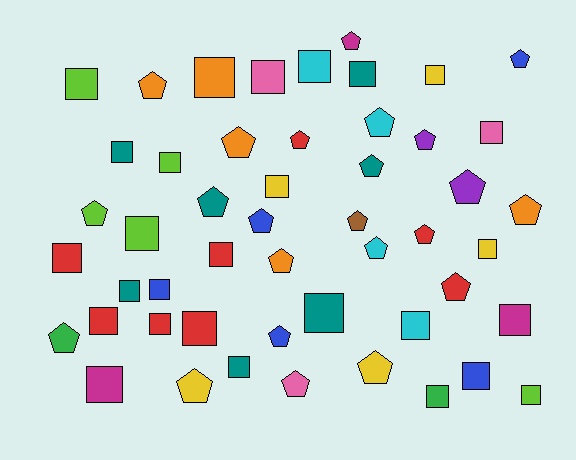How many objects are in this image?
There are 50 objects.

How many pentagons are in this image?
There are 23 pentagons.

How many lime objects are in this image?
There are 5 lime objects.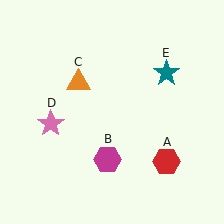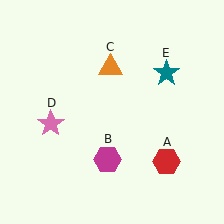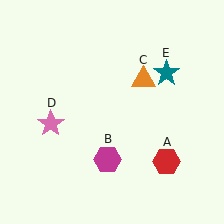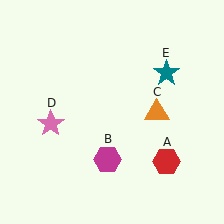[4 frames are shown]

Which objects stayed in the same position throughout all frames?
Red hexagon (object A) and magenta hexagon (object B) and pink star (object D) and teal star (object E) remained stationary.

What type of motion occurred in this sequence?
The orange triangle (object C) rotated clockwise around the center of the scene.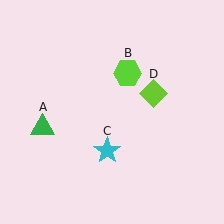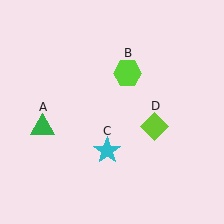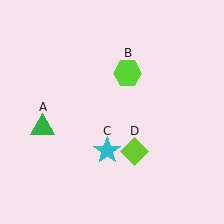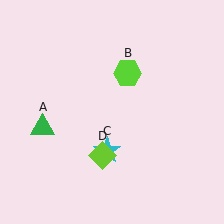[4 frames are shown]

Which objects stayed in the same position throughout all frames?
Green triangle (object A) and lime hexagon (object B) and cyan star (object C) remained stationary.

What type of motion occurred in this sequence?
The lime diamond (object D) rotated clockwise around the center of the scene.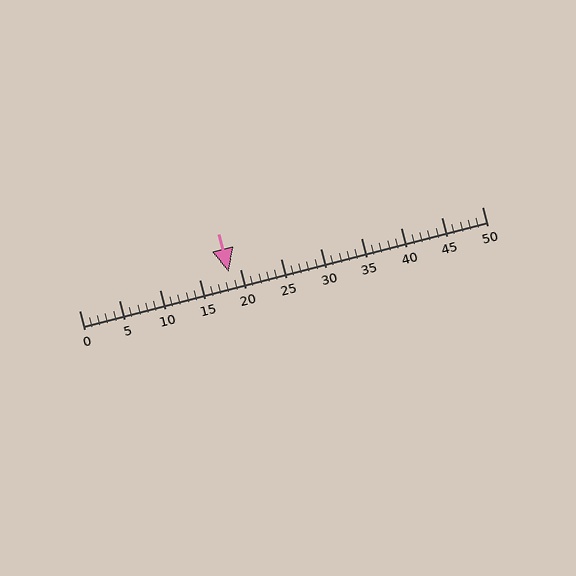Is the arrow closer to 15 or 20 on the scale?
The arrow is closer to 20.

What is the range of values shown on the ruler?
The ruler shows values from 0 to 50.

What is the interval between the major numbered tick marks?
The major tick marks are spaced 5 units apart.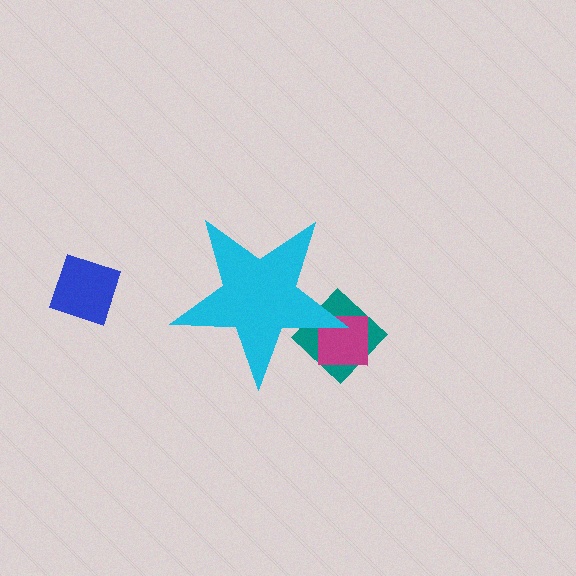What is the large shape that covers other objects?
A cyan star.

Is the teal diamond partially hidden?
Yes, the teal diamond is partially hidden behind the cyan star.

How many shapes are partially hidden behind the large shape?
2 shapes are partially hidden.